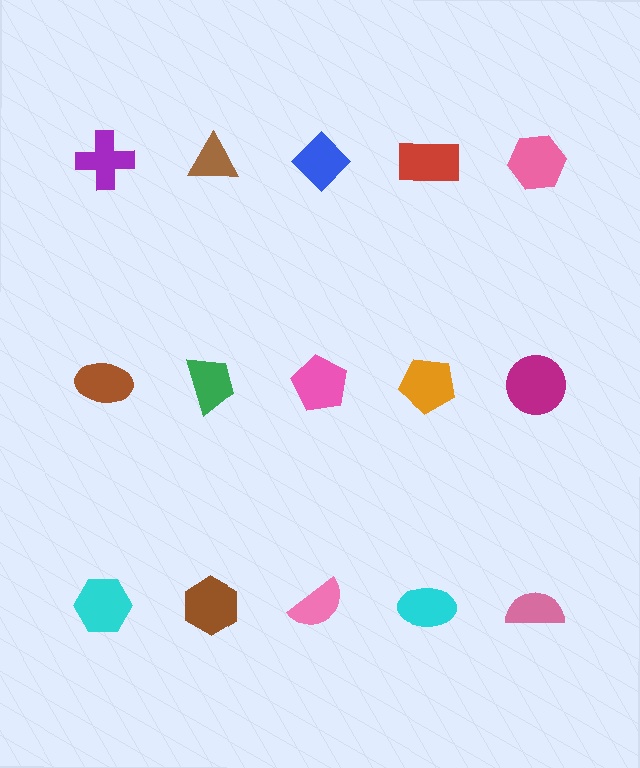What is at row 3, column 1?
A cyan hexagon.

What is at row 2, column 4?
An orange pentagon.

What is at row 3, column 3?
A pink semicircle.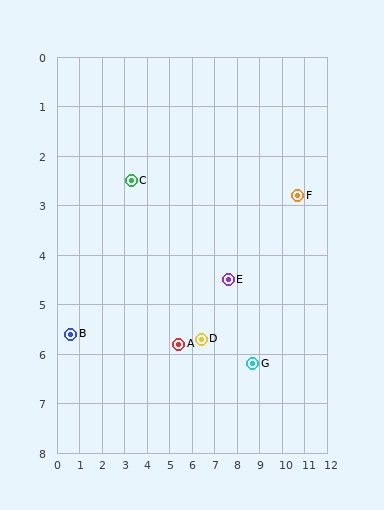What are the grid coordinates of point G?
Point G is at approximately (8.7, 6.2).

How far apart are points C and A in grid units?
Points C and A are about 3.9 grid units apart.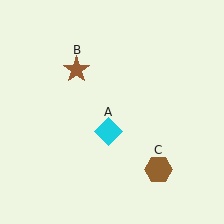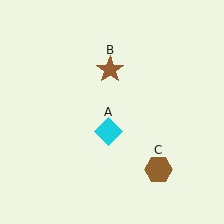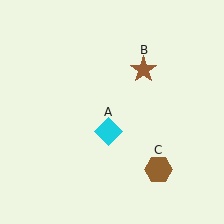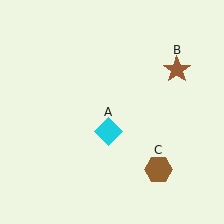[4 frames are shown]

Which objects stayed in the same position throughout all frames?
Cyan diamond (object A) and brown hexagon (object C) remained stationary.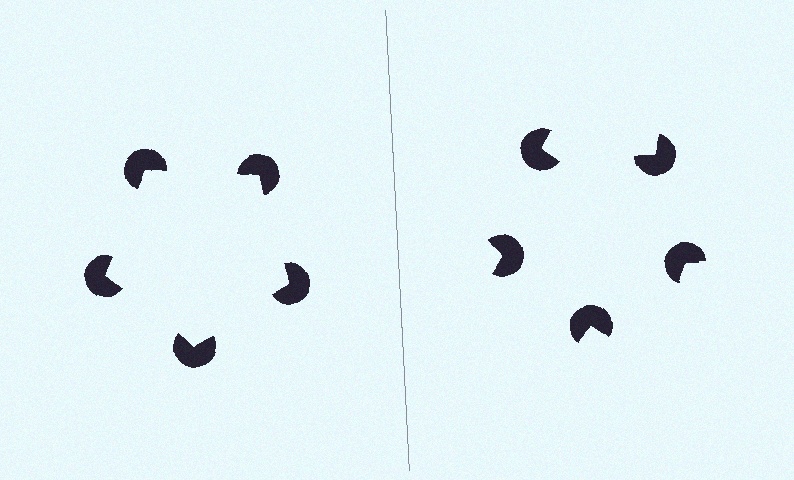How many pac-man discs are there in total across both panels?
10 — 5 on each side.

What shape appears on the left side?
An illusory pentagon.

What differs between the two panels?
The pac-man discs are positioned identically on both sides; only the wedge orientations differ. On the left they align to a pentagon; on the right they are misaligned.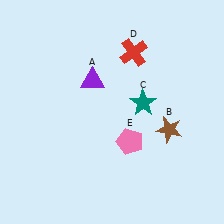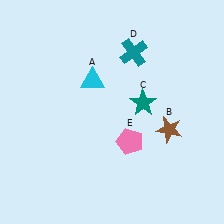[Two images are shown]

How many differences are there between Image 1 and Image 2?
There are 2 differences between the two images.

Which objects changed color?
A changed from purple to cyan. D changed from red to teal.